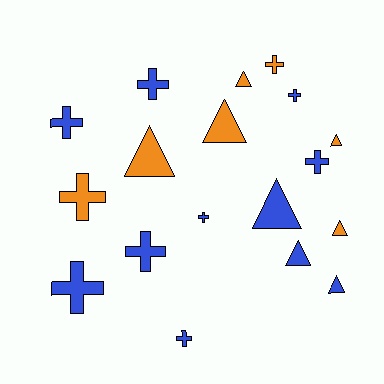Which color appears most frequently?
Blue, with 11 objects.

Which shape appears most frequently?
Cross, with 10 objects.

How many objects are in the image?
There are 18 objects.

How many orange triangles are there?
There are 5 orange triangles.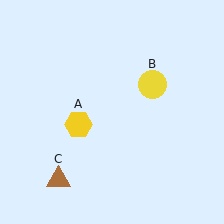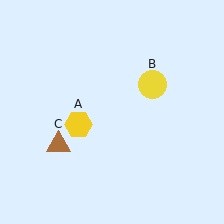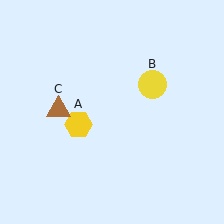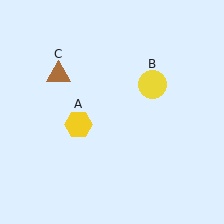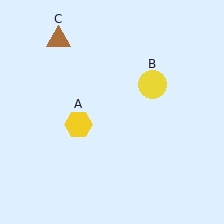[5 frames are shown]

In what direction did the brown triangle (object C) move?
The brown triangle (object C) moved up.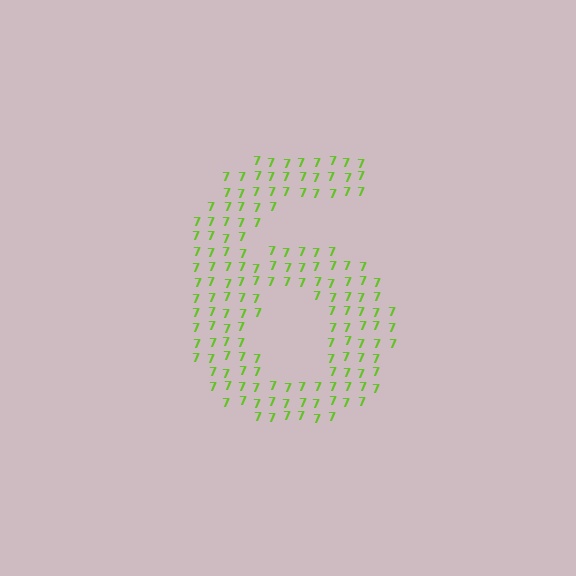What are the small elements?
The small elements are digit 7's.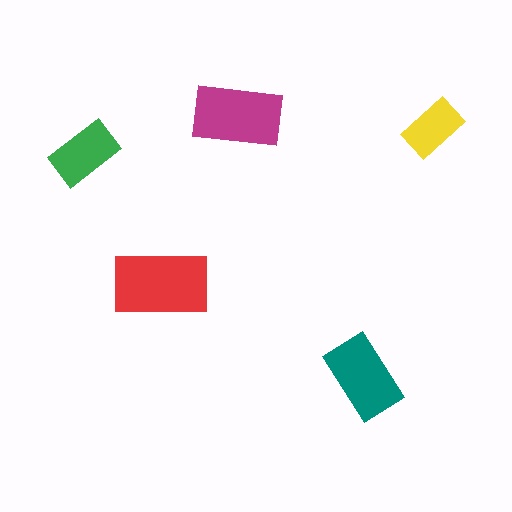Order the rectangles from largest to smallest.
the red one, the magenta one, the teal one, the green one, the yellow one.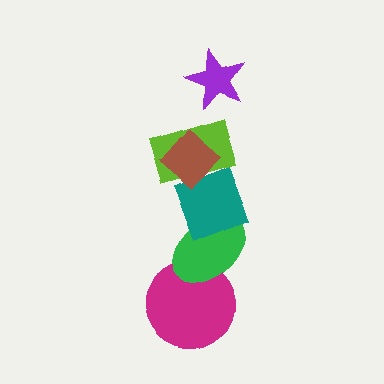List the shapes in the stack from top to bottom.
From top to bottom: the purple star, the brown diamond, the lime rectangle, the teal diamond, the green ellipse, the magenta circle.